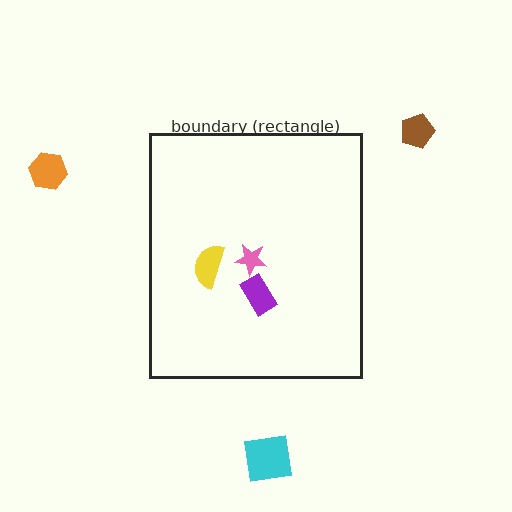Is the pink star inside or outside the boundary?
Inside.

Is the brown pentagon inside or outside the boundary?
Outside.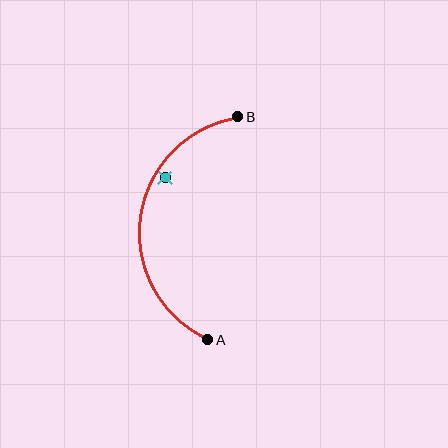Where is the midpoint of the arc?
The arc midpoint is the point on the curve farthest from the straight line joining A and B. It sits to the left of that line.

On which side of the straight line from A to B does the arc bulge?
The arc bulges to the left of the straight line connecting A and B.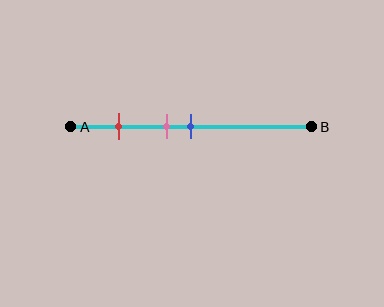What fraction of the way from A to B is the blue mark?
The blue mark is approximately 50% (0.5) of the way from A to B.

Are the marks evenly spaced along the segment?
No, the marks are not evenly spaced.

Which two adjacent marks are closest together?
The pink and blue marks are the closest adjacent pair.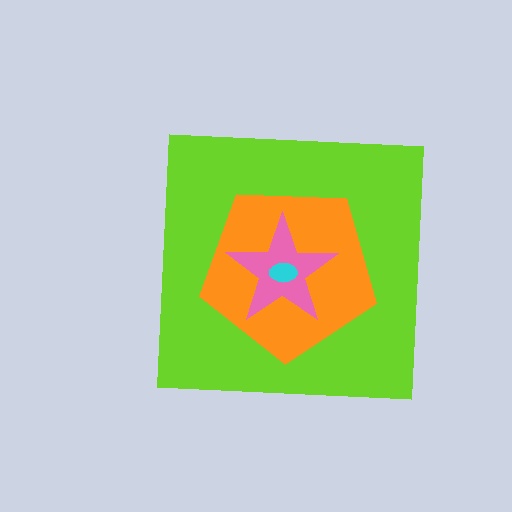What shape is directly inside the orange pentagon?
The pink star.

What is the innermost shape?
The cyan ellipse.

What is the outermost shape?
The lime square.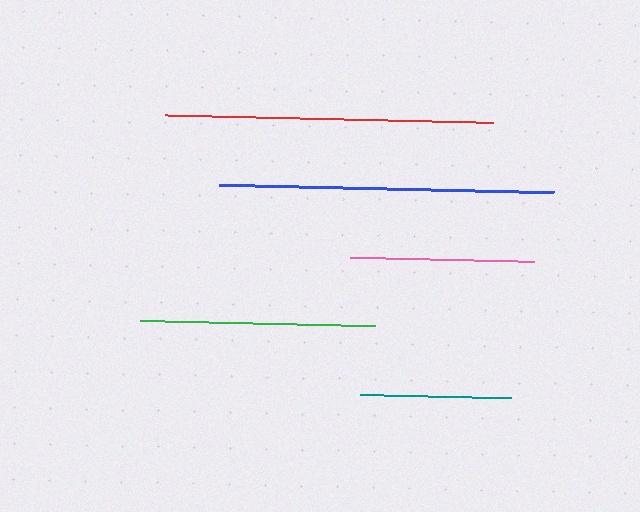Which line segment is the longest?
The blue line is the longest at approximately 335 pixels.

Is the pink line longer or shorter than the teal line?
The pink line is longer than the teal line.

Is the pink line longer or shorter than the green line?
The green line is longer than the pink line.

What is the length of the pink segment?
The pink segment is approximately 183 pixels long.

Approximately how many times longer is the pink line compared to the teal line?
The pink line is approximately 1.2 times the length of the teal line.